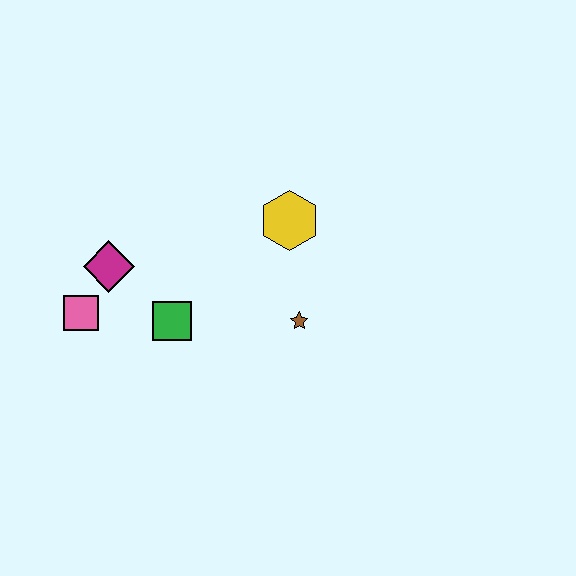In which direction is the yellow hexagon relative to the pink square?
The yellow hexagon is to the right of the pink square.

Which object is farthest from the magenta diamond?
The brown star is farthest from the magenta diamond.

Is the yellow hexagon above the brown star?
Yes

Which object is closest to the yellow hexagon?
The brown star is closest to the yellow hexagon.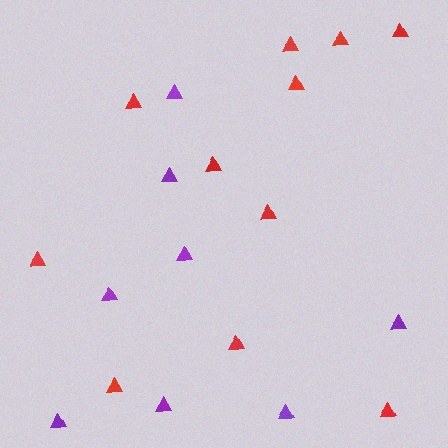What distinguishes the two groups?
There are 2 groups: one group of red triangles (11) and one group of purple triangles (8).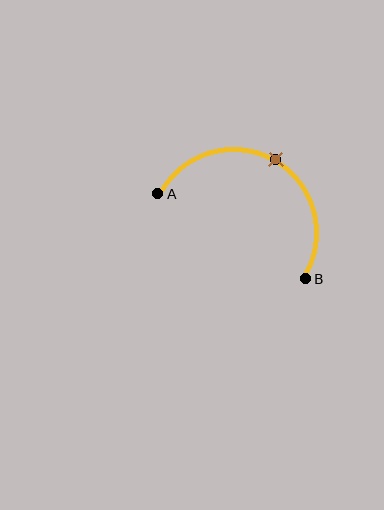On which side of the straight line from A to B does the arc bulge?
The arc bulges above the straight line connecting A and B.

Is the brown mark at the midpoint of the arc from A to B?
Yes. The brown mark lies on the arc at equal arc-length from both A and B — it is the arc midpoint.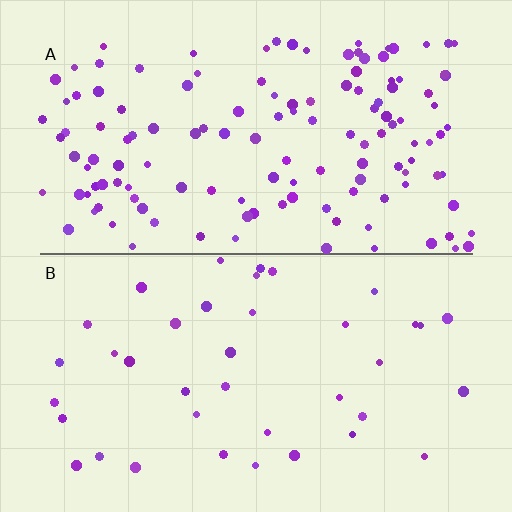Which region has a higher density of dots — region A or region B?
A (the top).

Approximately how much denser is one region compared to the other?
Approximately 3.5× — region A over region B.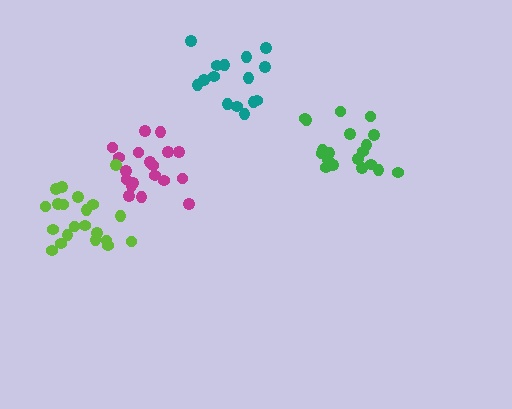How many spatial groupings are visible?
There are 4 spatial groupings.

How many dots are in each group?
Group 1: 19 dots, Group 2: 19 dots, Group 3: 21 dots, Group 4: 15 dots (74 total).